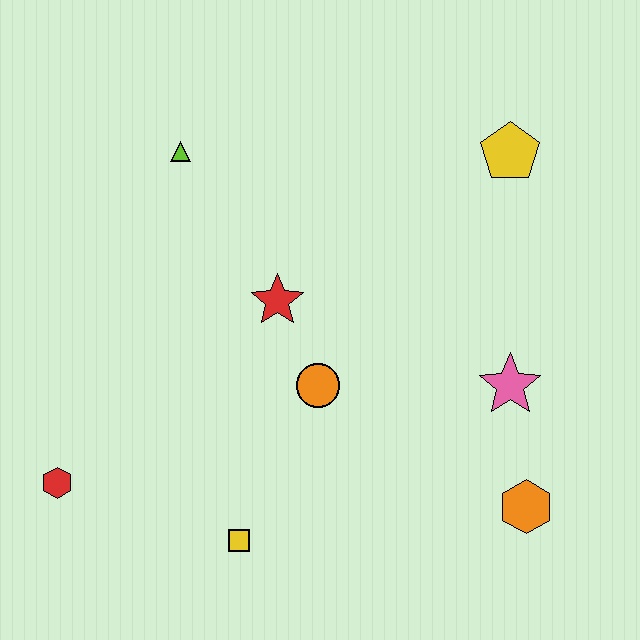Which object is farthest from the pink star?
The red hexagon is farthest from the pink star.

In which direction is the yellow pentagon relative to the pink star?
The yellow pentagon is above the pink star.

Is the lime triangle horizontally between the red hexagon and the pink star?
Yes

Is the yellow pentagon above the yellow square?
Yes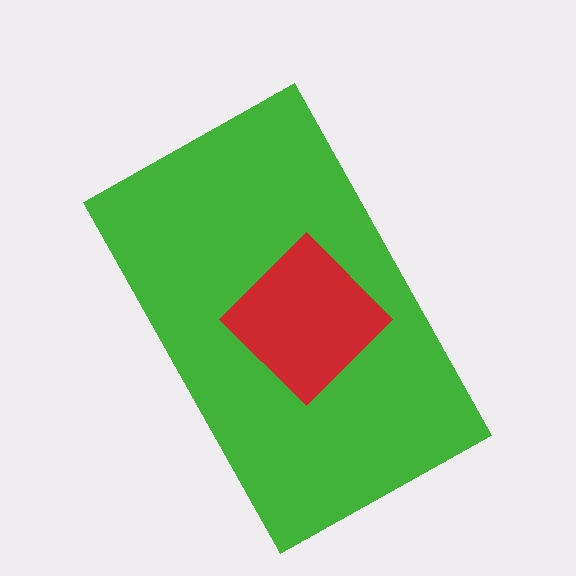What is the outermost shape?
The green rectangle.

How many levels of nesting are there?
2.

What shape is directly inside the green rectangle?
The red diamond.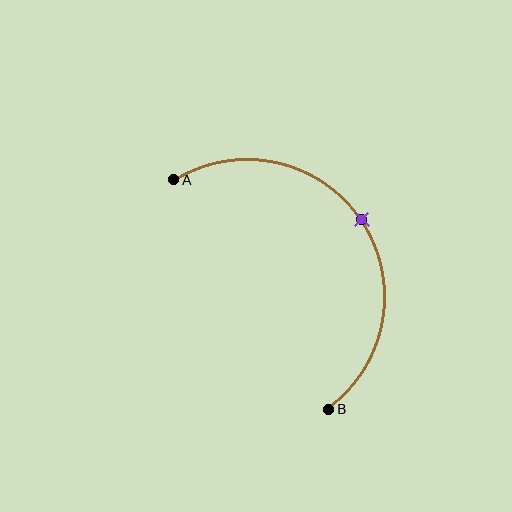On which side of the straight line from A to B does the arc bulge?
The arc bulges above and to the right of the straight line connecting A and B.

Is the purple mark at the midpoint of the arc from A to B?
Yes. The purple mark lies on the arc at equal arc-length from both A and B — it is the arc midpoint.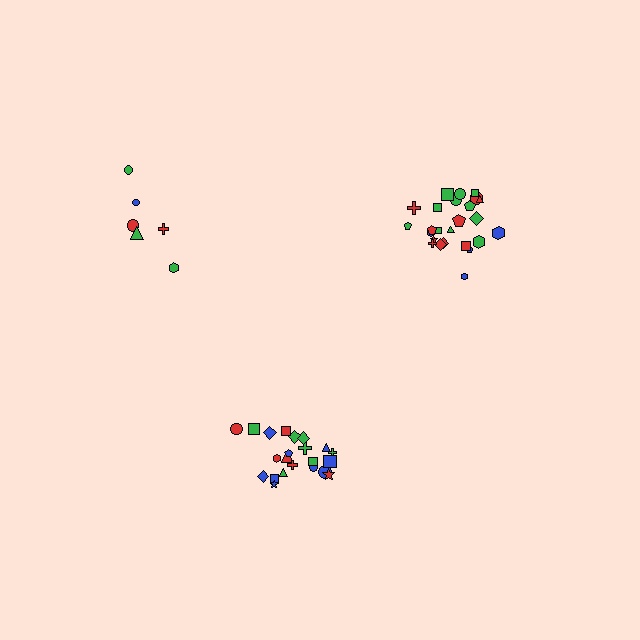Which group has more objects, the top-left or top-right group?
The top-right group.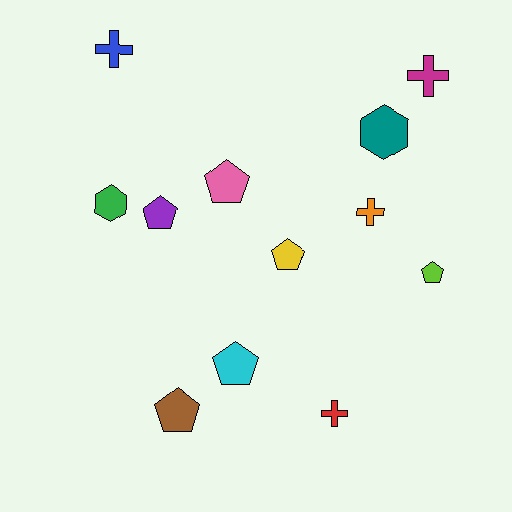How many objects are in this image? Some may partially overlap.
There are 12 objects.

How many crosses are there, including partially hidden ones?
There are 4 crosses.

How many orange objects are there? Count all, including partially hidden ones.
There is 1 orange object.